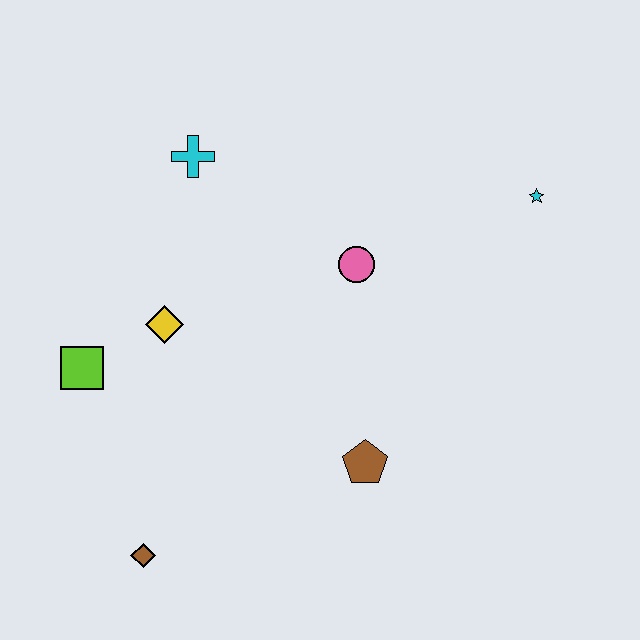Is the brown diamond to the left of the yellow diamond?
Yes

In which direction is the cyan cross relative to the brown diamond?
The cyan cross is above the brown diamond.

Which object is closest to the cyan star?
The pink circle is closest to the cyan star.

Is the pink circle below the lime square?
No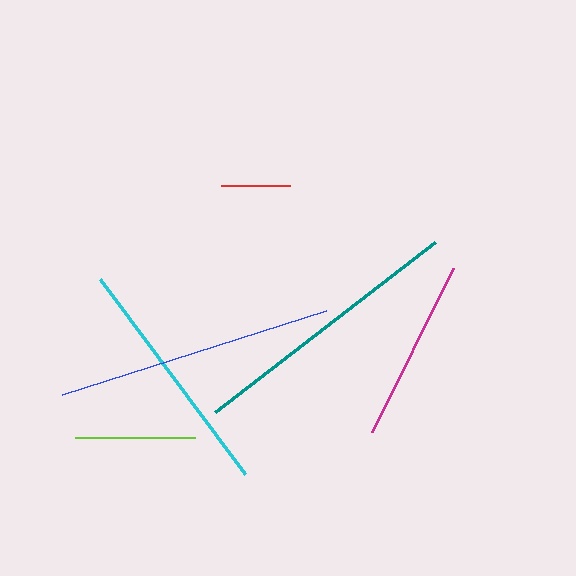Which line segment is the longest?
The teal line is the longest at approximately 279 pixels.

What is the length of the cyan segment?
The cyan segment is approximately 243 pixels long.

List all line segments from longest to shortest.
From longest to shortest: teal, blue, cyan, magenta, lime, red.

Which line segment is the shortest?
The red line is the shortest at approximately 69 pixels.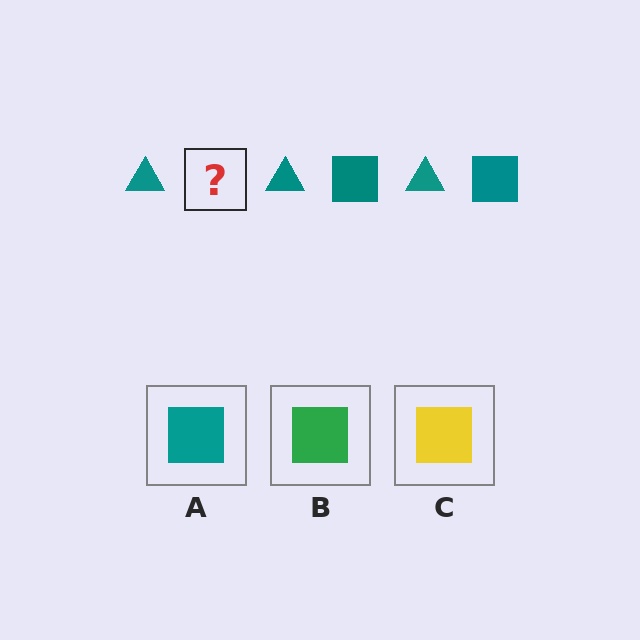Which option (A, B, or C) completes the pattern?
A.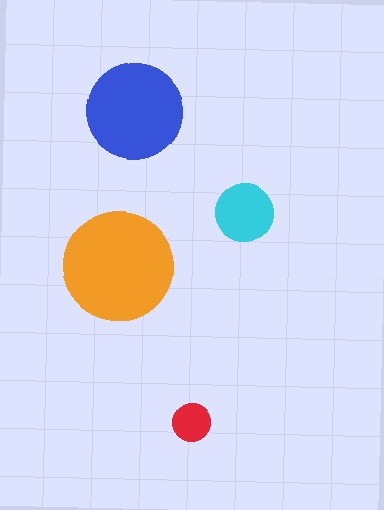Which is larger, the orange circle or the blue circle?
The orange one.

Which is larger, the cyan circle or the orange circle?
The orange one.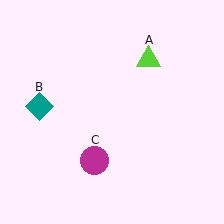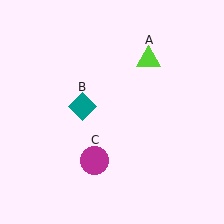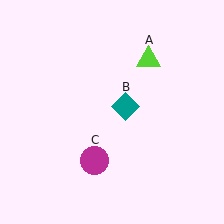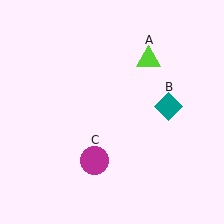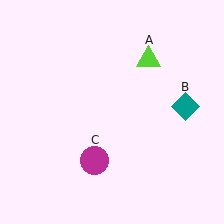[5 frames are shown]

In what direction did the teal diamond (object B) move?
The teal diamond (object B) moved right.